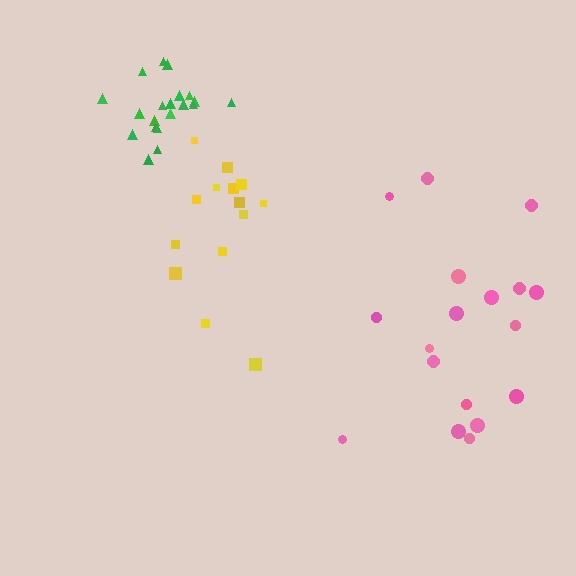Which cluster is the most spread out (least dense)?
Yellow.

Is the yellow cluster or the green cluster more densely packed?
Green.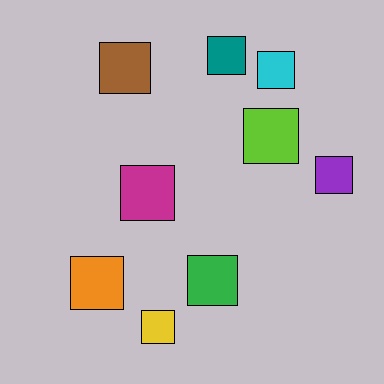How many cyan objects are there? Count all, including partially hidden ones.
There is 1 cyan object.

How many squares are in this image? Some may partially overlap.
There are 9 squares.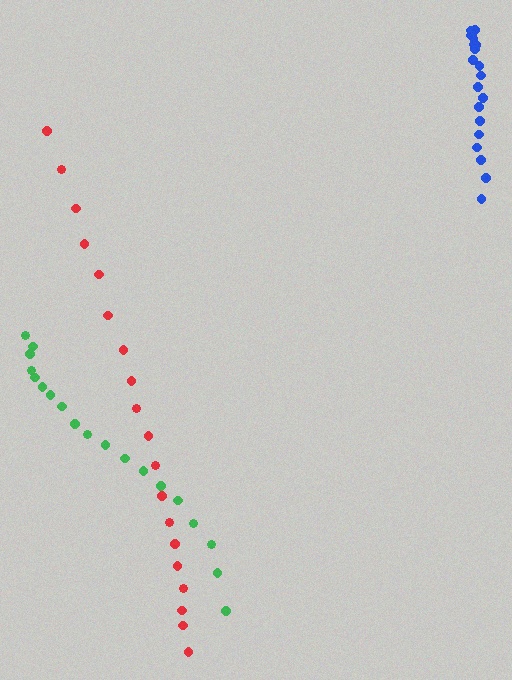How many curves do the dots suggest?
There are 3 distinct paths.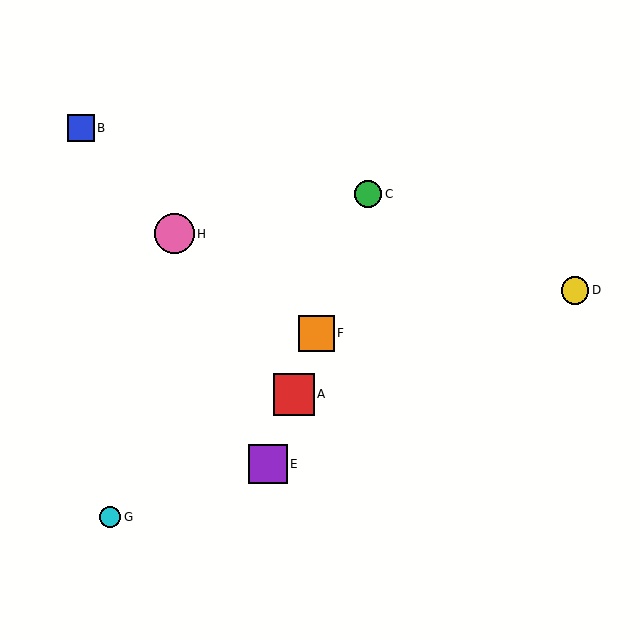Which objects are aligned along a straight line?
Objects A, C, E, F are aligned along a straight line.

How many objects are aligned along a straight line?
4 objects (A, C, E, F) are aligned along a straight line.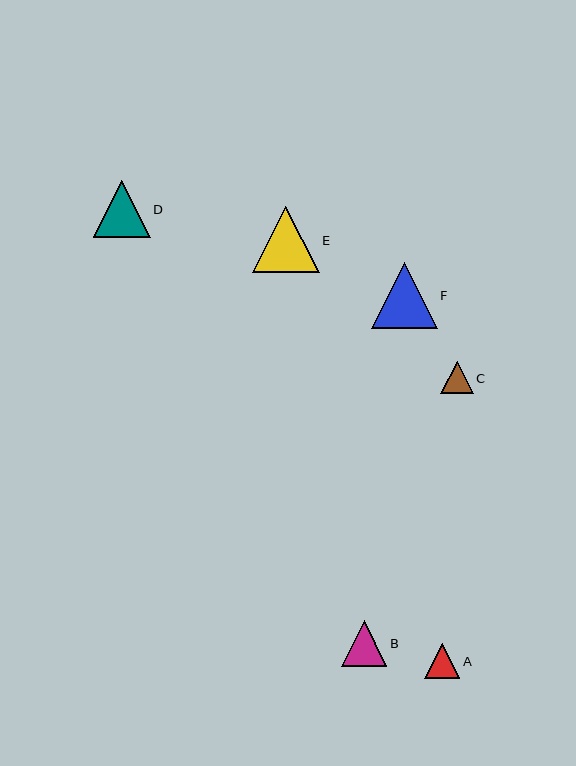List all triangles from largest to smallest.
From largest to smallest: E, F, D, B, A, C.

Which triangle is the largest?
Triangle E is the largest with a size of approximately 66 pixels.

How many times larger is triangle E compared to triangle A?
Triangle E is approximately 1.9 times the size of triangle A.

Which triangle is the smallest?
Triangle C is the smallest with a size of approximately 32 pixels.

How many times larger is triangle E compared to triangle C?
Triangle E is approximately 2.0 times the size of triangle C.